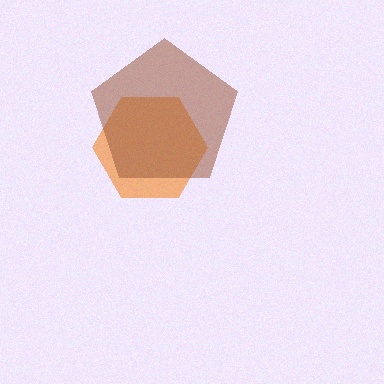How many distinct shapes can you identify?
There are 2 distinct shapes: an orange hexagon, a brown pentagon.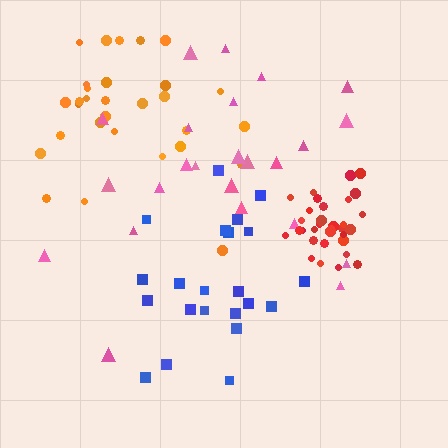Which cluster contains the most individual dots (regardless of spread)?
Red (32).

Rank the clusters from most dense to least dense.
red, orange, blue, pink.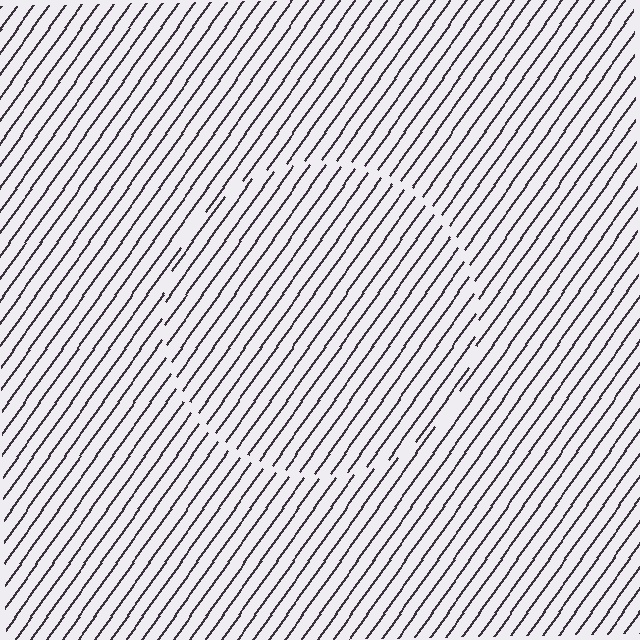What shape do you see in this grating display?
An illusory circle. The interior of the shape contains the same grating, shifted by half a period — the contour is defined by the phase discontinuity where line-ends from the inner and outer gratings abut.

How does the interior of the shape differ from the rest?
The interior of the shape contains the same grating, shifted by half a period — the contour is defined by the phase discontinuity where line-ends from the inner and outer gratings abut.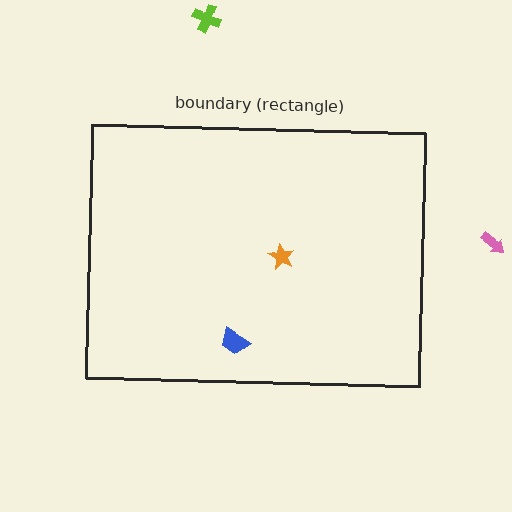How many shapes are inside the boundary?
2 inside, 2 outside.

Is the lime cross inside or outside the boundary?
Outside.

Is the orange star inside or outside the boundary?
Inside.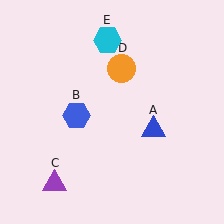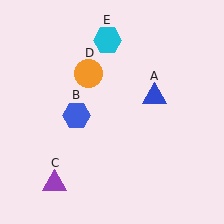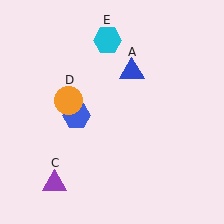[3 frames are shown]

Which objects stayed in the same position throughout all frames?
Blue hexagon (object B) and purple triangle (object C) and cyan hexagon (object E) remained stationary.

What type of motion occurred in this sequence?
The blue triangle (object A), orange circle (object D) rotated counterclockwise around the center of the scene.